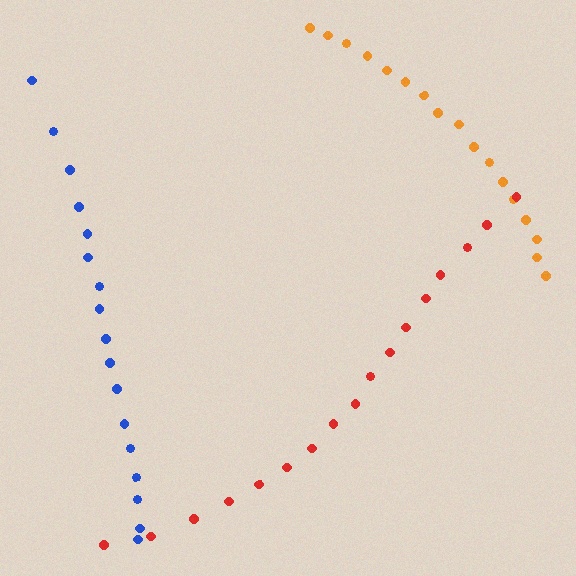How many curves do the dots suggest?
There are 3 distinct paths.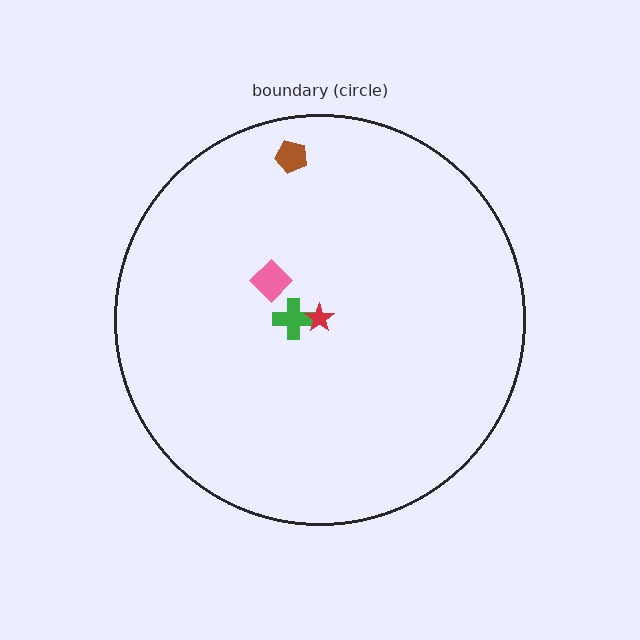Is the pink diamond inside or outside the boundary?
Inside.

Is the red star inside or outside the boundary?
Inside.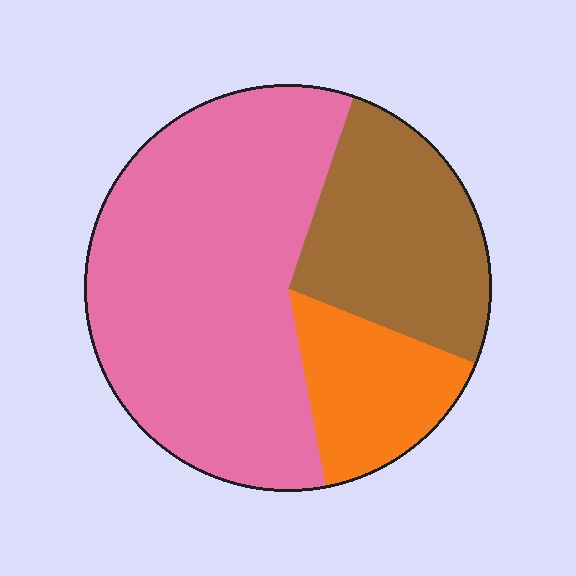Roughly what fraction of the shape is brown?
Brown takes up between a sixth and a third of the shape.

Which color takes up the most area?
Pink, at roughly 60%.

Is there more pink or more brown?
Pink.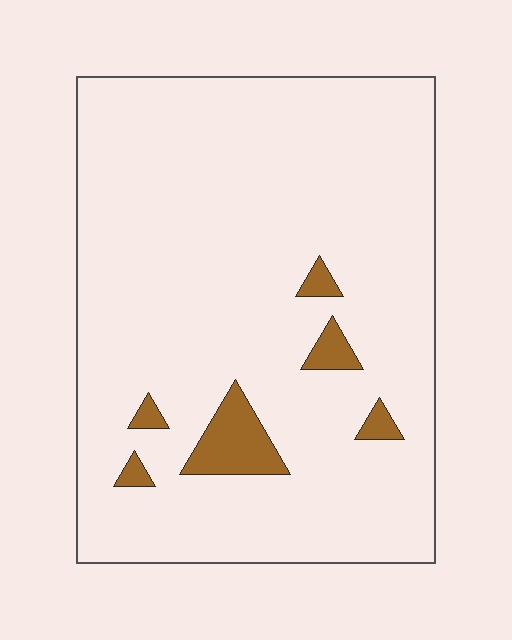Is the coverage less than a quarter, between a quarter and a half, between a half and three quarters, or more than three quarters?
Less than a quarter.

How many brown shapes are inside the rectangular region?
6.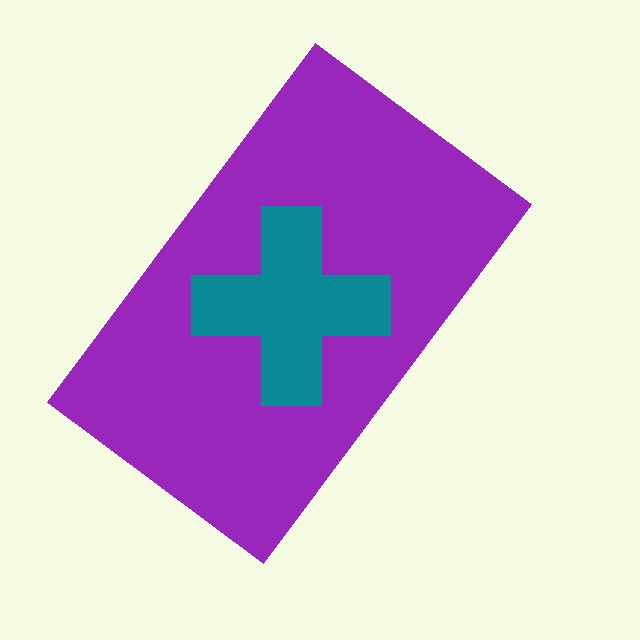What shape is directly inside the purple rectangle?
The teal cross.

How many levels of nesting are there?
2.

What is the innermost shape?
The teal cross.